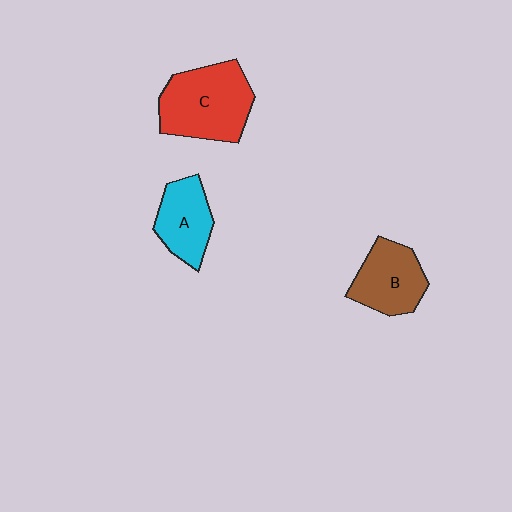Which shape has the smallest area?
Shape A (cyan).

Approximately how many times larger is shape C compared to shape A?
Approximately 1.6 times.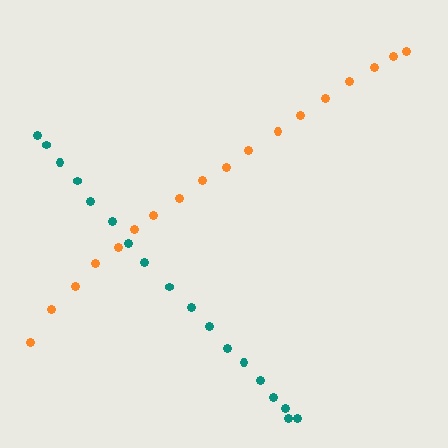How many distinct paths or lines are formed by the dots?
There are 2 distinct paths.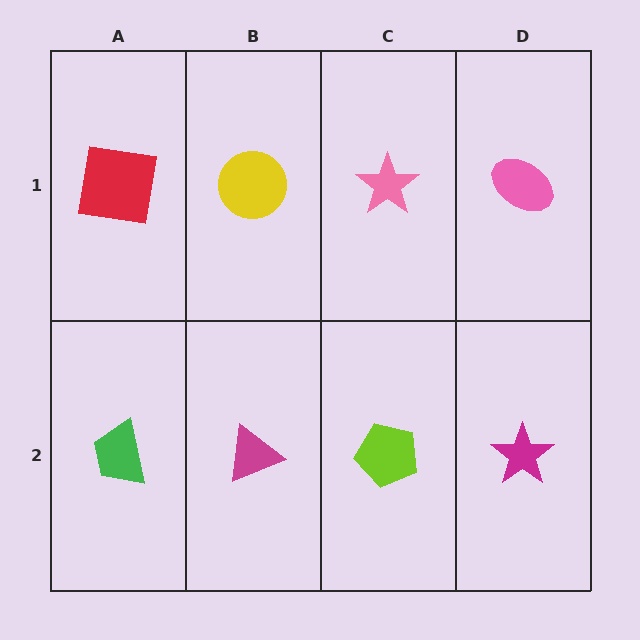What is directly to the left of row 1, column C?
A yellow circle.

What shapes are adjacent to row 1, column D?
A magenta star (row 2, column D), a pink star (row 1, column C).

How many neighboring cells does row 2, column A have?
2.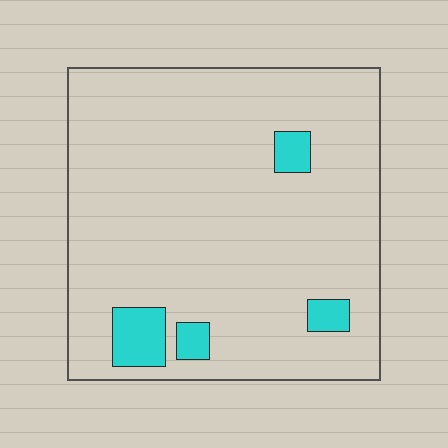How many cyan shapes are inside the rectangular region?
4.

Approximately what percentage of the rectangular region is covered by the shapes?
Approximately 10%.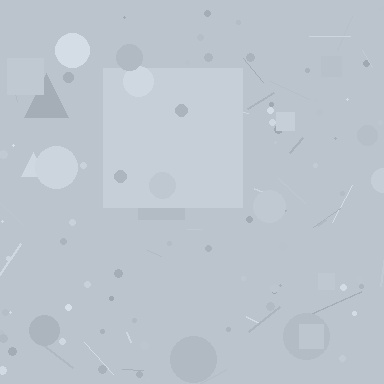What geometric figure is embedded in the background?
A square is embedded in the background.